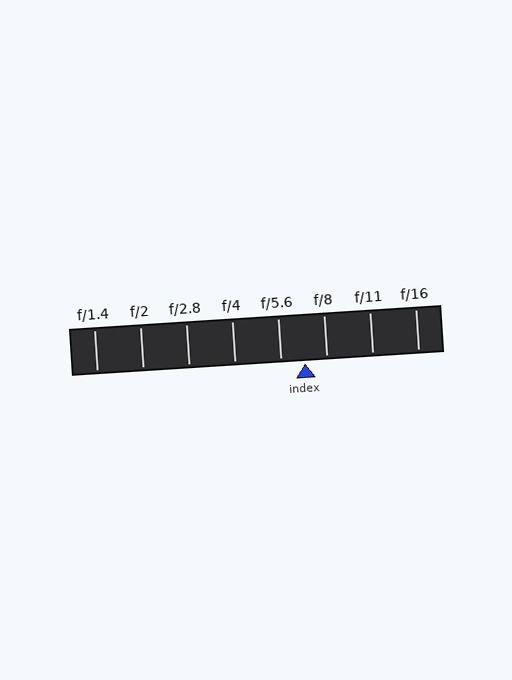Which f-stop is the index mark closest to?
The index mark is closest to f/8.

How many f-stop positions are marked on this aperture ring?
There are 8 f-stop positions marked.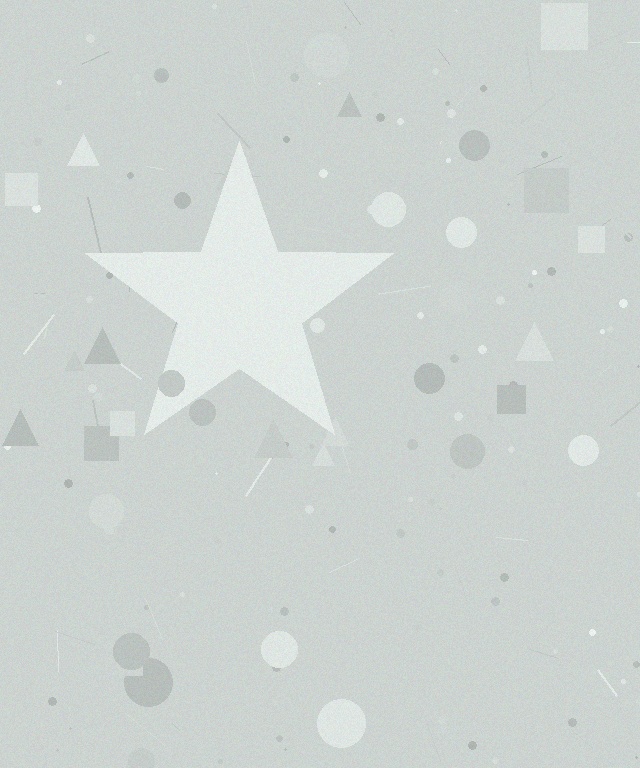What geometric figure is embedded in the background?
A star is embedded in the background.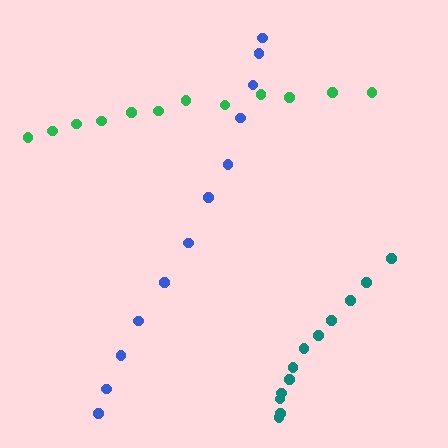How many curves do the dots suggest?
There are 3 distinct paths.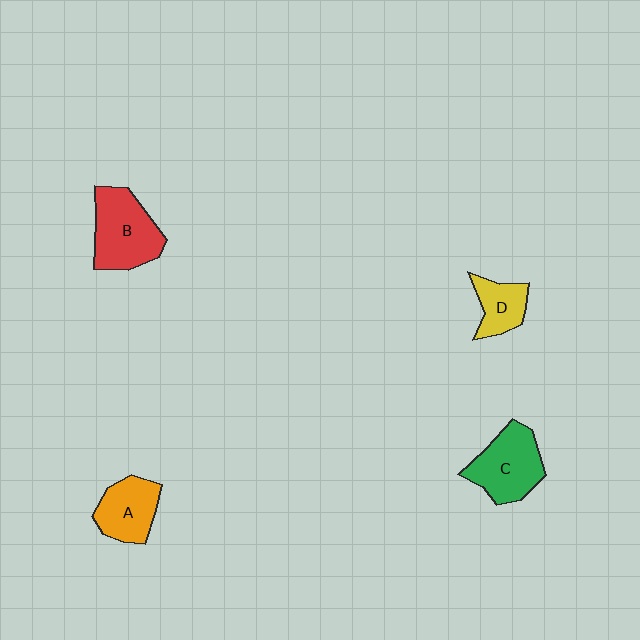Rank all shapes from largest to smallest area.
From largest to smallest: B (red), C (green), A (orange), D (yellow).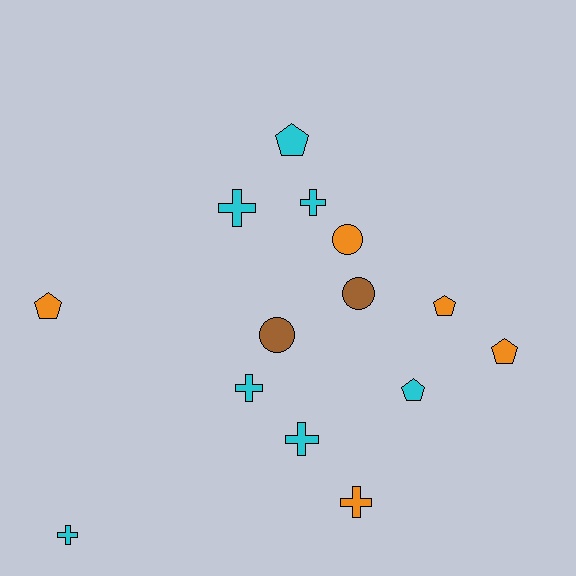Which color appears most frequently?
Cyan, with 7 objects.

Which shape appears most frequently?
Cross, with 6 objects.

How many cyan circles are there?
There are no cyan circles.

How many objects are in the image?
There are 14 objects.